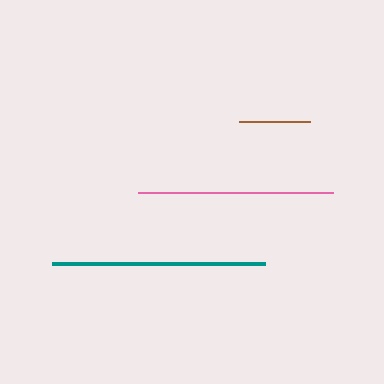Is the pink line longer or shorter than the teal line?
The teal line is longer than the pink line.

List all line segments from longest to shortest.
From longest to shortest: teal, pink, brown.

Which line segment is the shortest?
The brown line is the shortest at approximately 71 pixels.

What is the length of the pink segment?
The pink segment is approximately 195 pixels long.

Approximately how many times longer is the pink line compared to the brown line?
The pink line is approximately 2.8 times the length of the brown line.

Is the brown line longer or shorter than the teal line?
The teal line is longer than the brown line.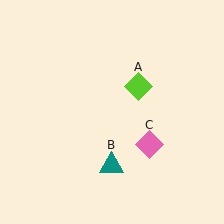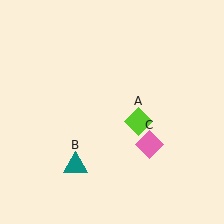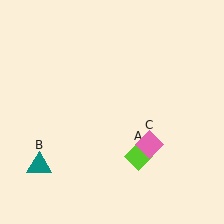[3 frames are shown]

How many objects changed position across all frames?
2 objects changed position: lime diamond (object A), teal triangle (object B).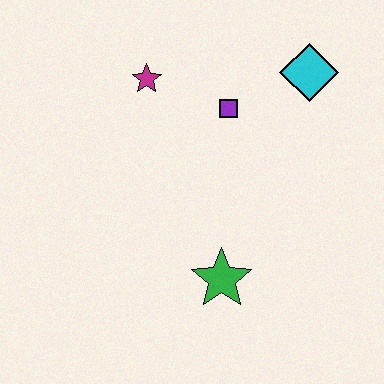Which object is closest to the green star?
The purple square is closest to the green star.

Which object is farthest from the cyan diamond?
The green star is farthest from the cyan diamond.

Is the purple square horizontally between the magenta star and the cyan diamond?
Yes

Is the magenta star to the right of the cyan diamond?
No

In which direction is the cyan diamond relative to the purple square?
The cyan diamond is to the right of the purple square.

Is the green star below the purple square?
Yes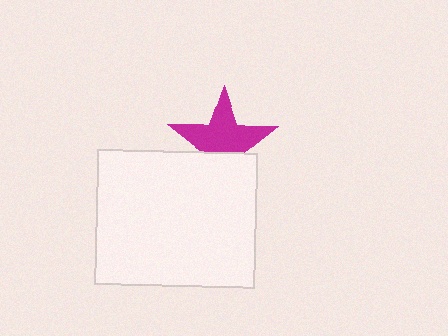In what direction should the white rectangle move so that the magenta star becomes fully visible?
The white rectangle should move down. That is the shortest direction to clear the overlap and leave the magenta star fully visible.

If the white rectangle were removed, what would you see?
You would see the complete magenta star.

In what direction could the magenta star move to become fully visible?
The magenta star could move up. That would shift it out from behind the white rectangle entirely.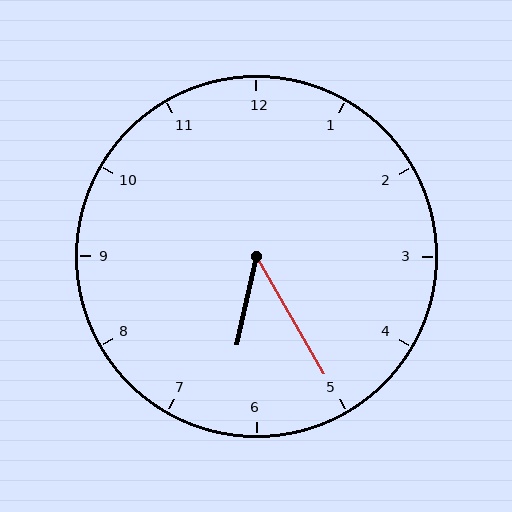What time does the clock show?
6:25.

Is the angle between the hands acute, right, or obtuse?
It is acute.